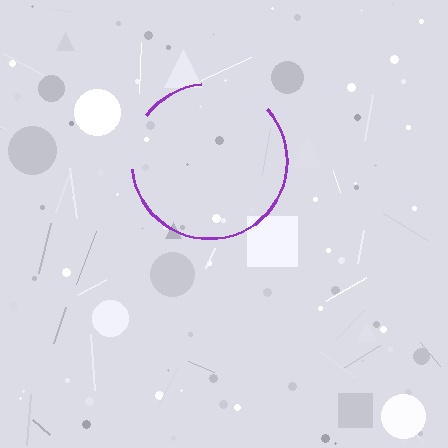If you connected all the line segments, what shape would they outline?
They would outline a circle.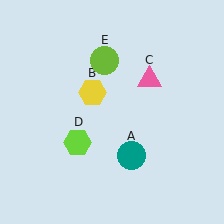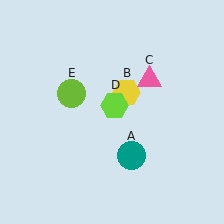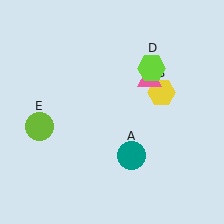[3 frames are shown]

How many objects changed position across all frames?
3 objects changed position: yellow hexagon (object B), lime hexagon (object D), lime circle (object E).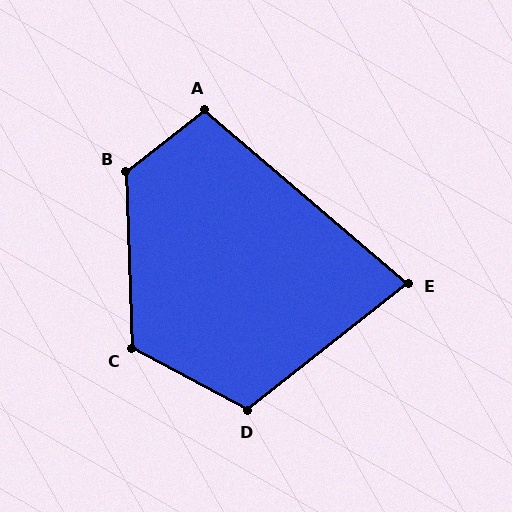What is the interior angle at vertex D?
Approximately 113 degrees (obtuse).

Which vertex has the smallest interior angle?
E, at approximately 79 degrees.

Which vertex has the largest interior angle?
B, at approximately 126 degrees.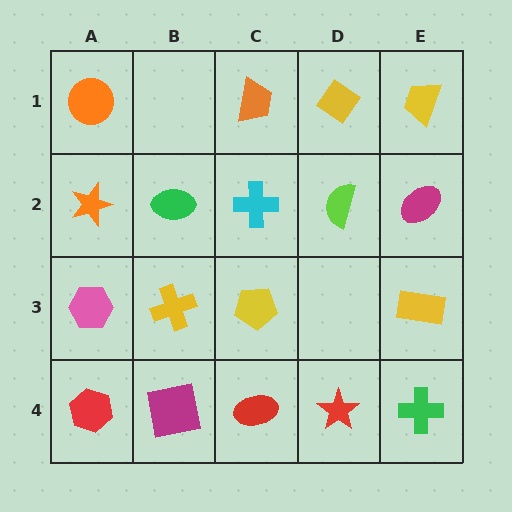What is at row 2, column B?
A green ellipse.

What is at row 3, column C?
A yellow pentagon.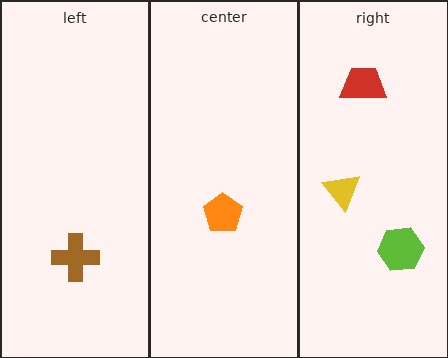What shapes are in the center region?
The orange pentagon.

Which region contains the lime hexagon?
The right region.